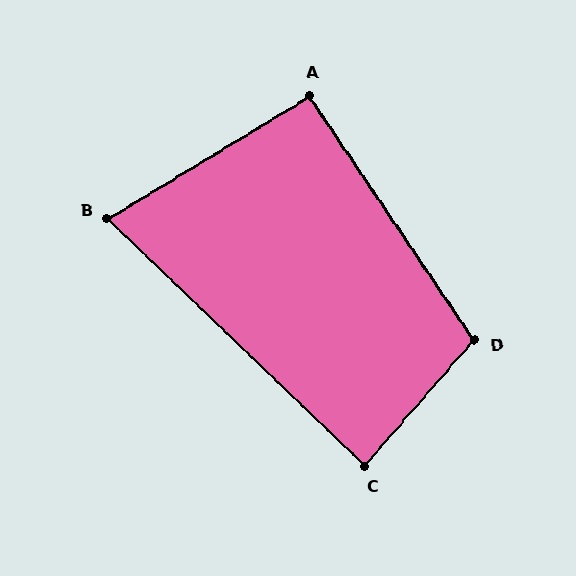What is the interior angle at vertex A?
Approximately 93 degrees (approximately right).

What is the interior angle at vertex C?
Approximately 87 degrees (approximately right).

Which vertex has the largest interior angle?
D, at approximately 105 degrees.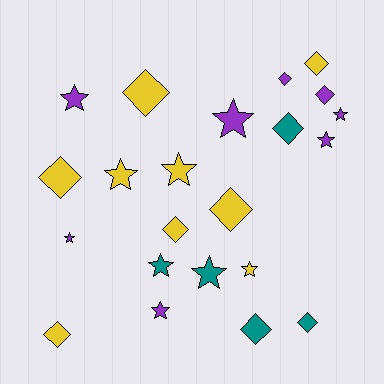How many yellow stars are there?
There are 3 yellow stars.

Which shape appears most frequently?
Star, with 11 objects.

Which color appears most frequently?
Yellow, with 9 objects.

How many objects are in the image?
There are 22 objects.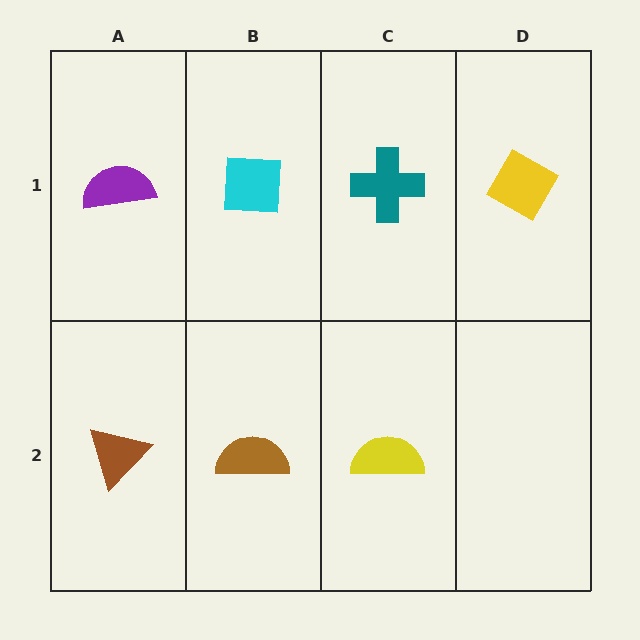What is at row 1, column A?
A purple semicircle.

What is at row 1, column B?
A cyan square.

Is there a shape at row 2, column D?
No, that cell is empty.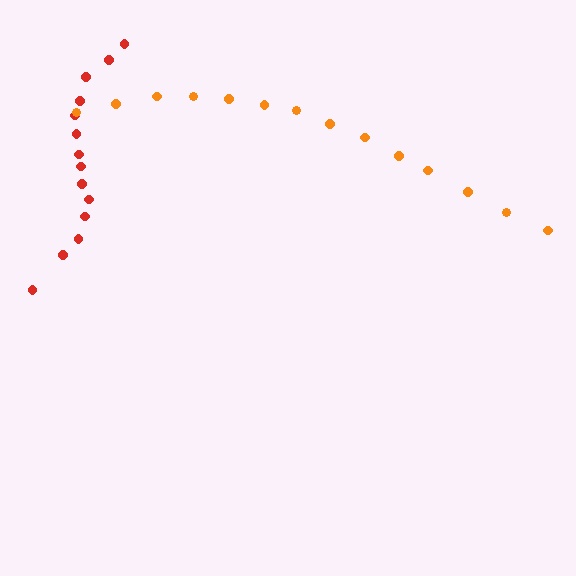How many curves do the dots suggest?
There are 2 distinct paths.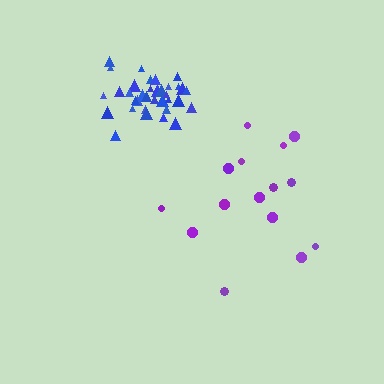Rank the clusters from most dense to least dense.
blue, purple.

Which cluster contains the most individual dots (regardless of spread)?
Blue (35).